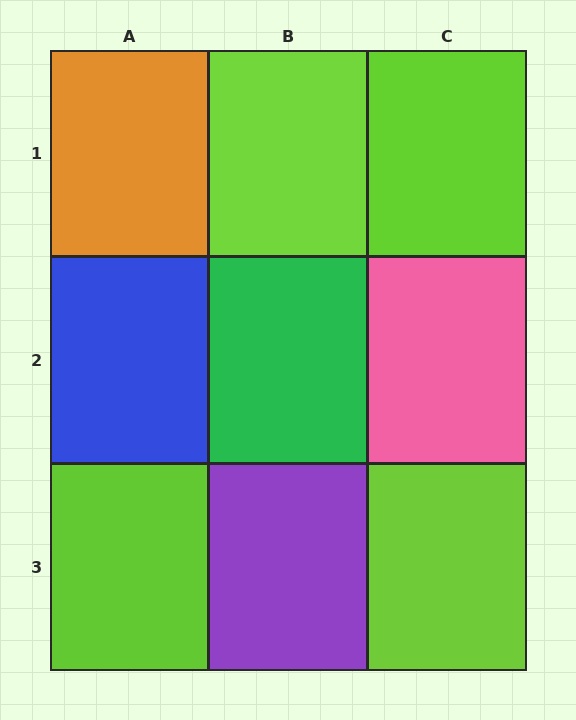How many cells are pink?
1 cell is pink.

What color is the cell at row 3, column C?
Lime.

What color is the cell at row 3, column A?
Lime.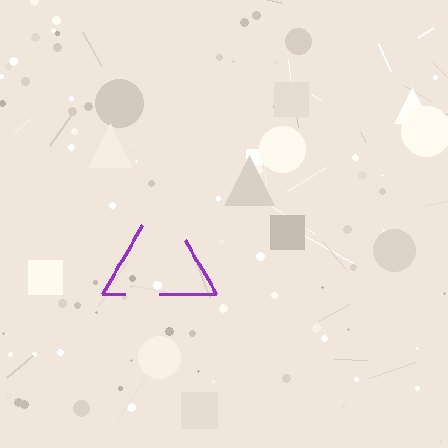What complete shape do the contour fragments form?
The contour fragments form a triangle.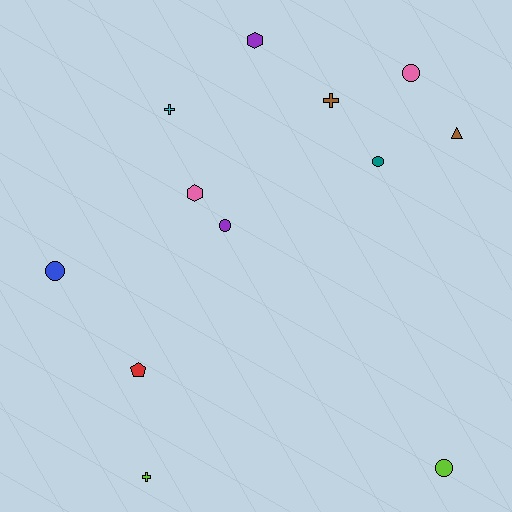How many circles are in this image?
There are 5 circles.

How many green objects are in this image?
There are no green objects.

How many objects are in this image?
There are 12 objects.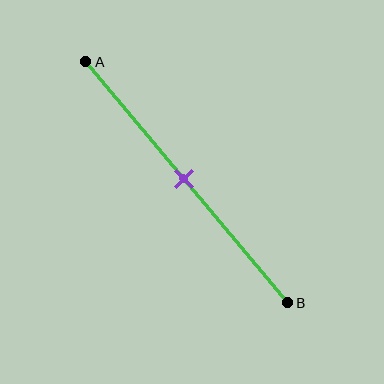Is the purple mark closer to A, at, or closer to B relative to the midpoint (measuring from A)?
The purple mark is approximately at the midpoint of segment AB.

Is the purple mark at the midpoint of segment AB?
Yes, the mark is approximately at the midpoint.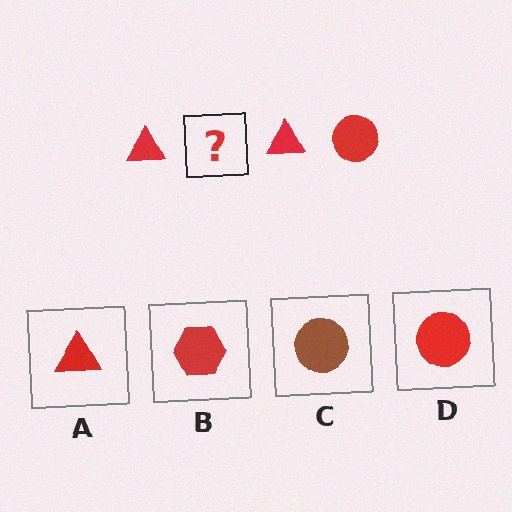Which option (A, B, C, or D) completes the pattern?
D.